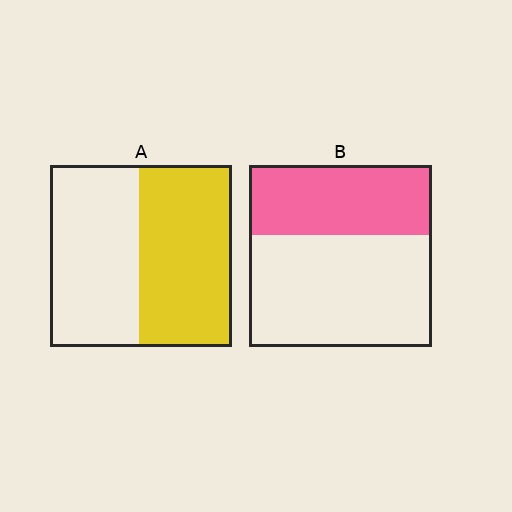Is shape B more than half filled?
No.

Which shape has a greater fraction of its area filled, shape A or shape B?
Shape A.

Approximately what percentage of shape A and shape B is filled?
A is approximately 50% and B is approximately 40%.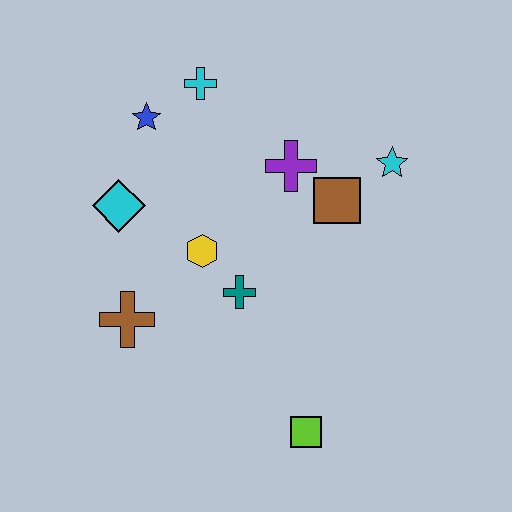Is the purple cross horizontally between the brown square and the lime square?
No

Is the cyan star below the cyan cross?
Yes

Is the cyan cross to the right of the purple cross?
No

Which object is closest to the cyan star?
The brown square is closest to the cyan star.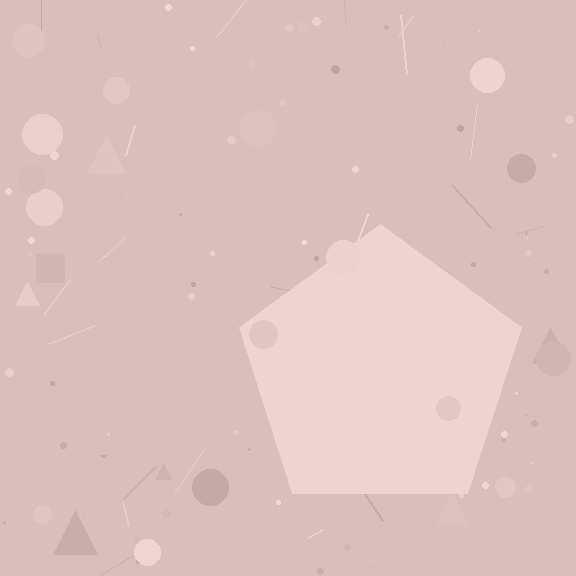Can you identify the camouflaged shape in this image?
The camouflaged shape is a pentagon.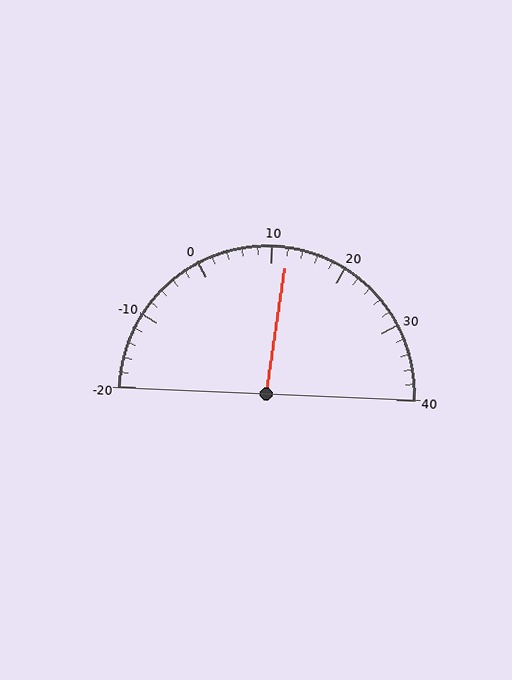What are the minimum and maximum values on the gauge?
The gauge ranges from -20 to 40.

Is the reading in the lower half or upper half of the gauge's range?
The reading is in the upper half of the range (-20 to 40).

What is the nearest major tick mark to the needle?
The nearest major tick mark is 10.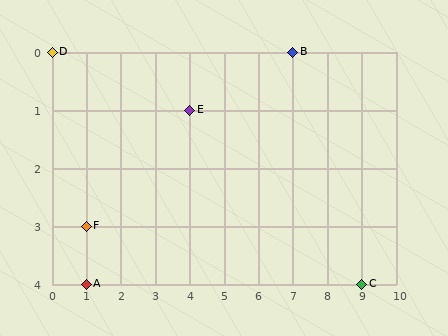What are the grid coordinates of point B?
Point B is at grid coordinates (7, 0).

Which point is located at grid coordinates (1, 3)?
Point F is at (1, 3).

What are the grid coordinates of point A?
Point A is at grid coordinates (1, 4).